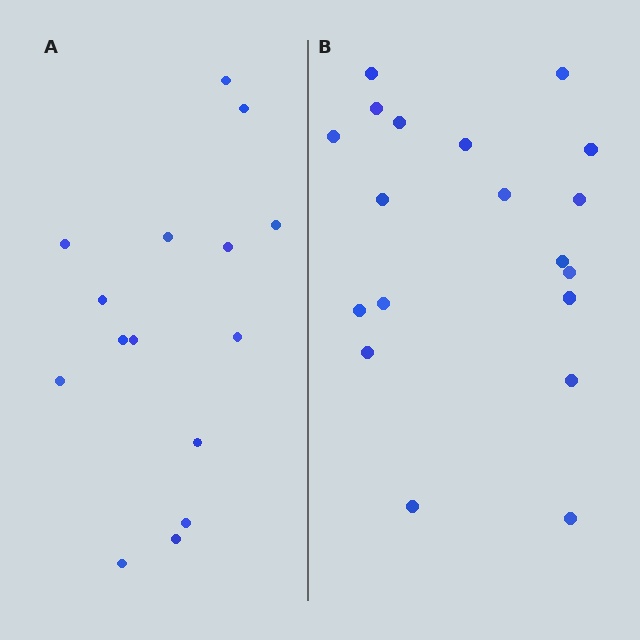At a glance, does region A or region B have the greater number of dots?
Region B (the right region) has more dots.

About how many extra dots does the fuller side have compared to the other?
Region B has about 4 more dots than region A.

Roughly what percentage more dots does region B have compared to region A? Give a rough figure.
About 25% more.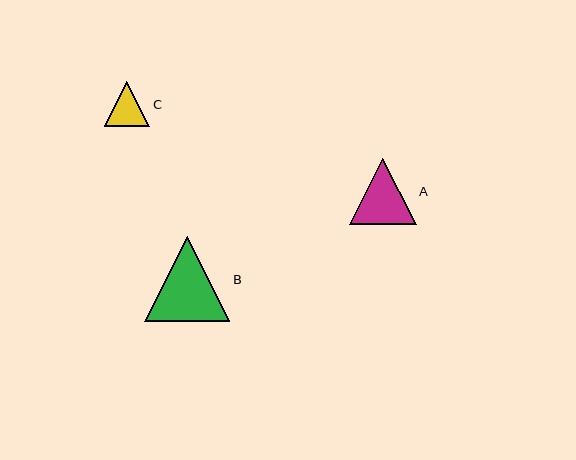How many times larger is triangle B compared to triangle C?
Triangle B is approximately 1.9 times the size of triangle C.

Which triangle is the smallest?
Triangle C is the smallest with a size of approximately 45 pixels.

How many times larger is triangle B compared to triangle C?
Triangle B is approximately 1.9 times the size of triangle C.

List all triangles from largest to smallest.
From largest to smallest: B, A, C.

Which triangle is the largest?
Triangle B is the largest with a size of approximately 85 pixels.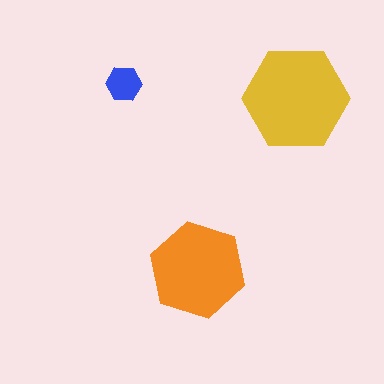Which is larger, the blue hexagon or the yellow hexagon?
The yellow one.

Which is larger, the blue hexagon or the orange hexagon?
The orange one.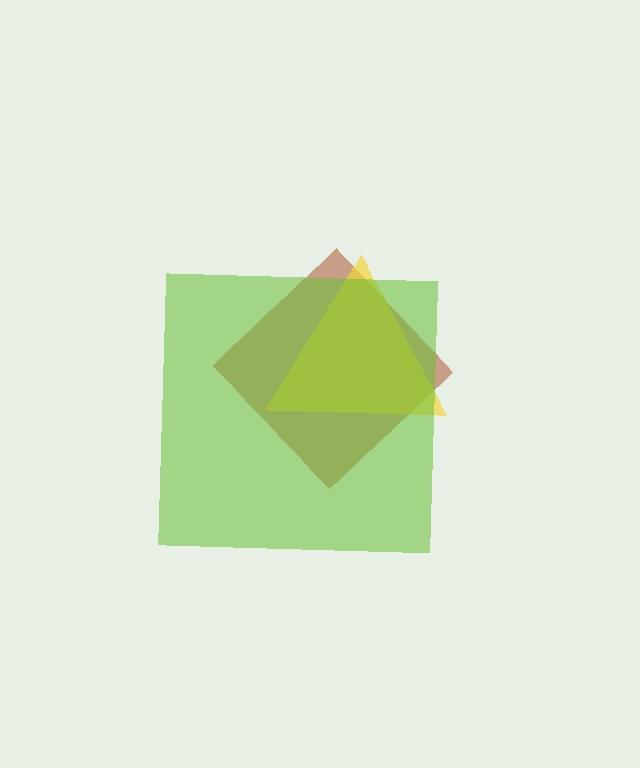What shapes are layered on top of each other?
The layered shapes are: a brown diamond, a yellow triangle, a lime square.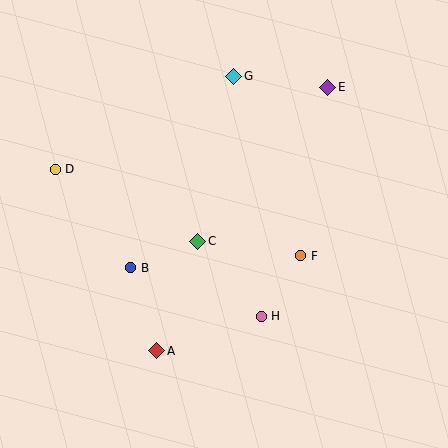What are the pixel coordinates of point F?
Point F is at (301, 256).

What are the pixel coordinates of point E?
Point E is at (328, 87).